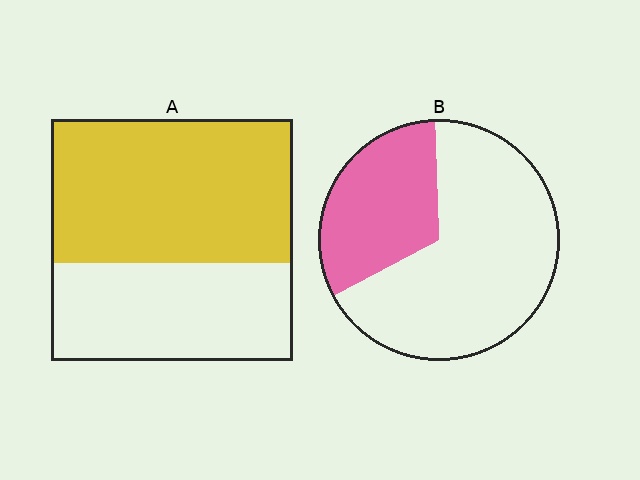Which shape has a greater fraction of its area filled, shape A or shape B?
Shape A.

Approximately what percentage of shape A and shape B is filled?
A is approximately 60% and B is approximately 30%.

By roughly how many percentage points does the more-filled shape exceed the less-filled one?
By roughly 25 percentage points (A over B).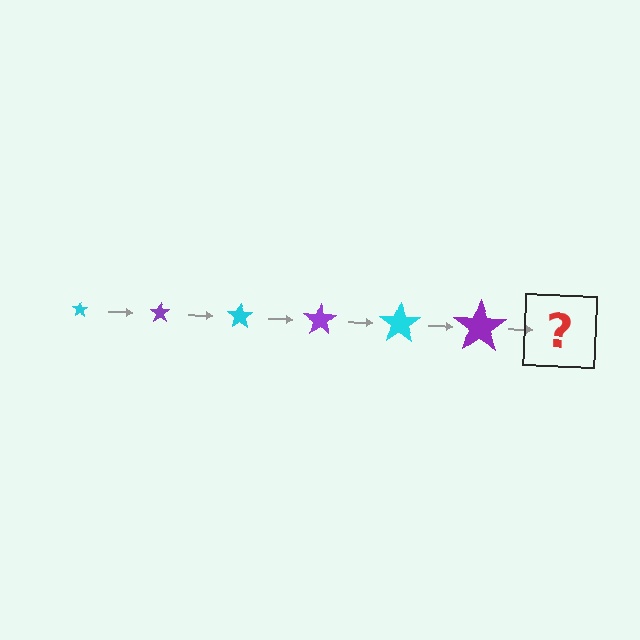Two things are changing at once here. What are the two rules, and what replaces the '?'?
The two rules are that the star grows larger each step and the color cycles through cyan and purple. The '?' should be a cyan star, larger than the previous one.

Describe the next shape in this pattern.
It should be a cyan star, larger than the previous one.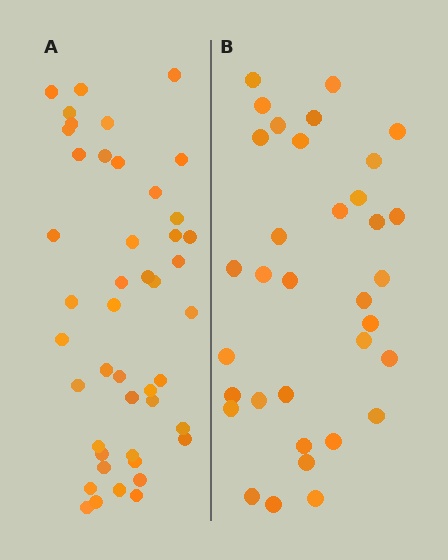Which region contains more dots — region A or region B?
Region A (the left region) has more dots.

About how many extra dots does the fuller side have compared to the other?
Region A has roughly 12 or so more dots than region B.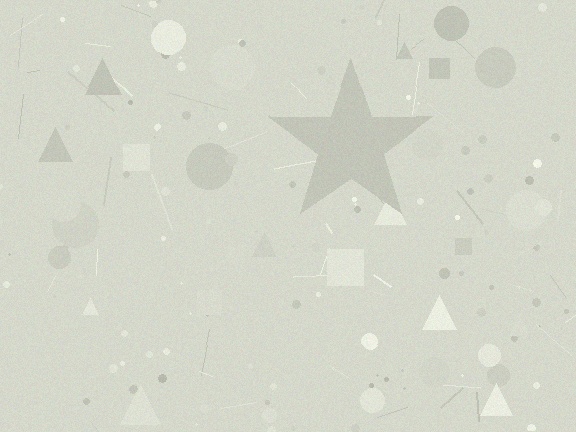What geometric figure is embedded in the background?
A star is embedded in the background.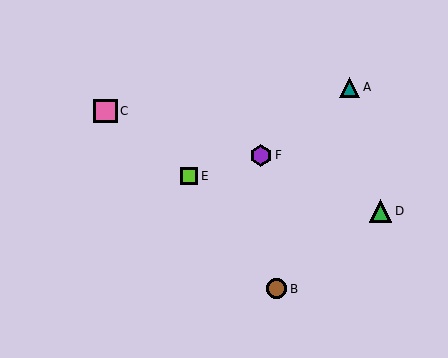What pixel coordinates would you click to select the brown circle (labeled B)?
Click at (277, 289) to select the brown circle B.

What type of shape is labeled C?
Shape C is a pink square.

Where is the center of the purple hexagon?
The center of the purple hexagon is at (261, 155).